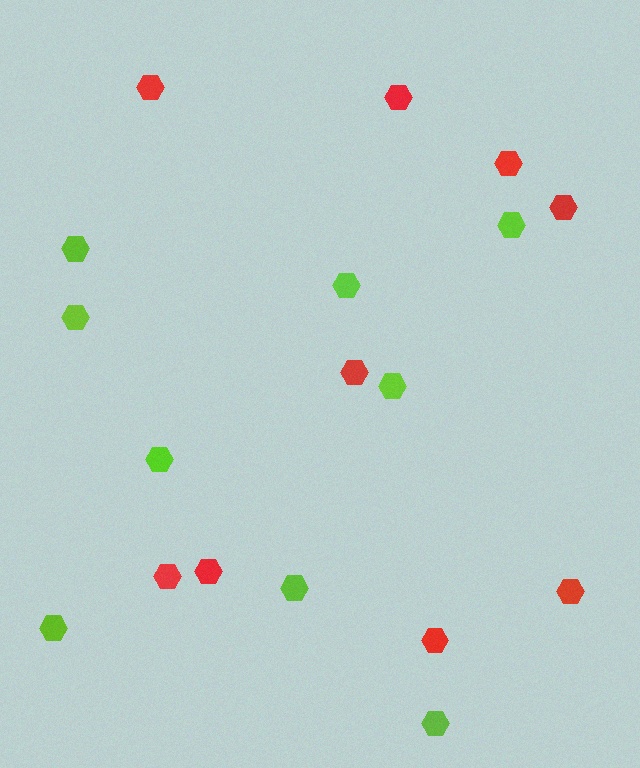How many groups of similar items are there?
There are 2 groups: one group of red hexagons (9) and one group of lime hexagons (9).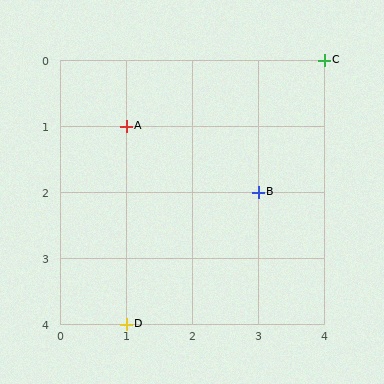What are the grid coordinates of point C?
Point C is at grid coordinates (4, 0).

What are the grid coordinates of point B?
Point B is at grid coordinates (3, 2).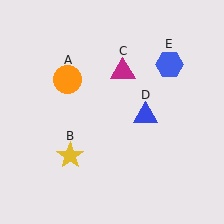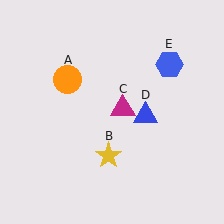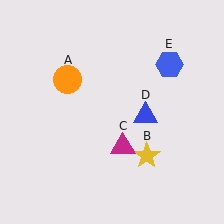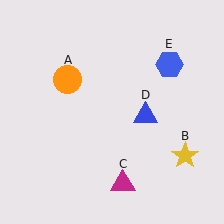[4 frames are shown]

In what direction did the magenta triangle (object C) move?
The magenta triangle (object C) moved down.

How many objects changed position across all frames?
2 objects changed position: yellow star (object B), magenta triangle (object C).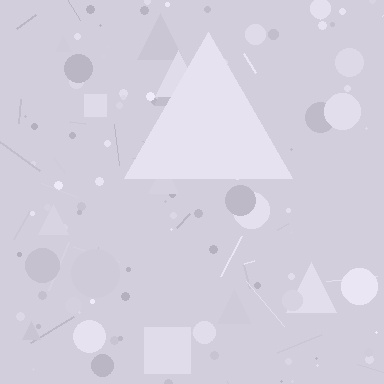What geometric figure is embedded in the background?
A triangle is embedded in the background.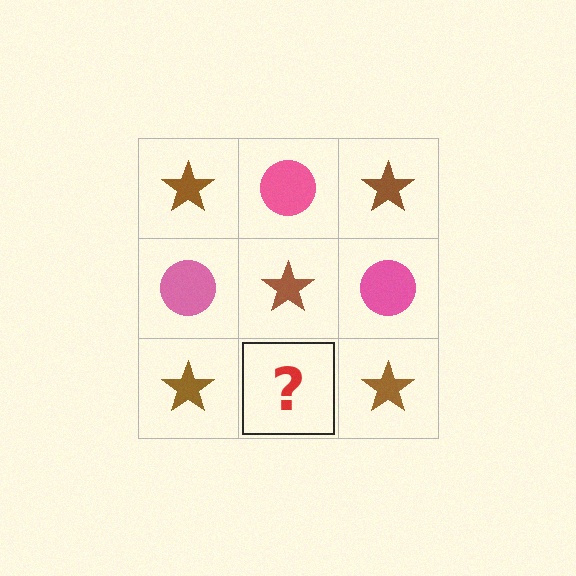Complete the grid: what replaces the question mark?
The question mark should be replaced with a pink circle.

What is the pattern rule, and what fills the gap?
The rule is that it alternates brown star and pink circle in a checkerboard pattern. The gap should be filled with a pink circle.